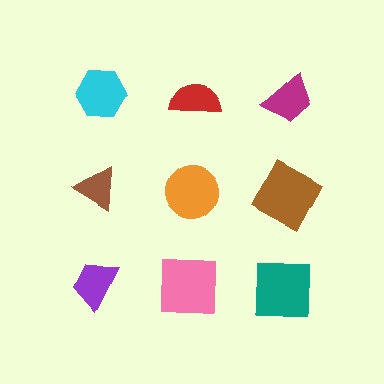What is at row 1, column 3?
A magenta trapezoid.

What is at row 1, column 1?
A cyan hexagon.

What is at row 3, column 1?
A purple trapezoid.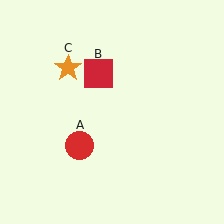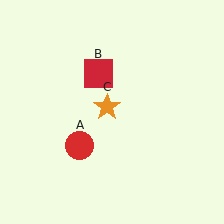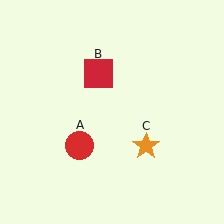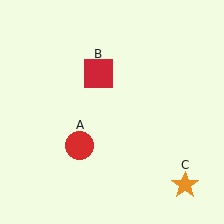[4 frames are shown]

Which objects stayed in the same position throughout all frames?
Red circle (object A) and red square (object B) remained stationary.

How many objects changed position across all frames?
1 object changed position: orange star (object C).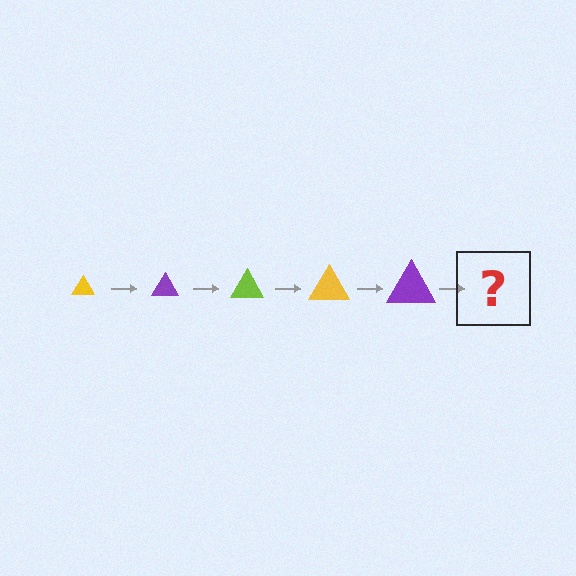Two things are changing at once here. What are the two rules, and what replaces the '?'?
The two rules are that the triangle grows larger each step and the color cycles through yellow, purple, and lime. The '?' should be a lime triangle, larger than the previous one.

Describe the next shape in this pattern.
It should be a lime triangle, larger than the previous one.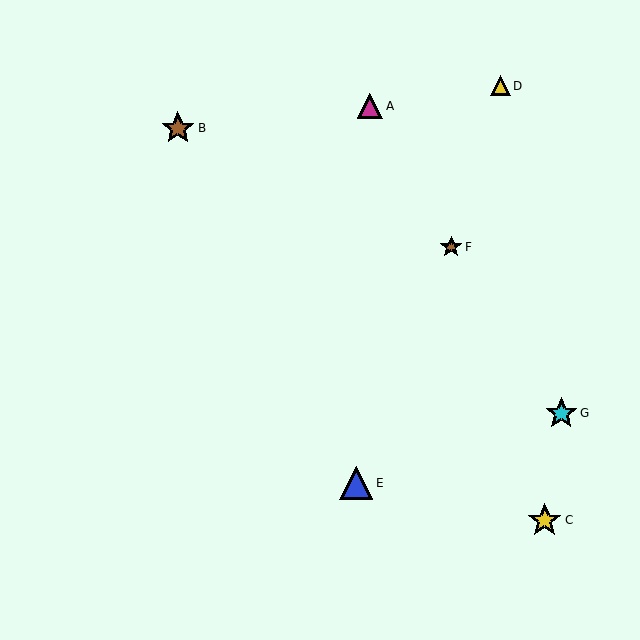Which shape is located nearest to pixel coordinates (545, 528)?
The yellow star (labeled C) at (545, 520) is nearest to that location.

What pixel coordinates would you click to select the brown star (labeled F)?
Click at (451, 247) to select the brown star F.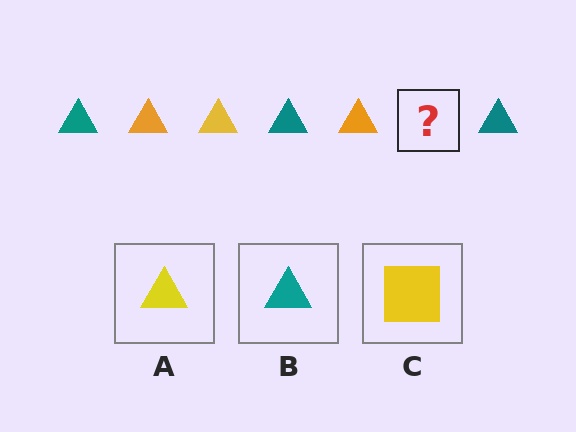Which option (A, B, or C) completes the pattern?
A.